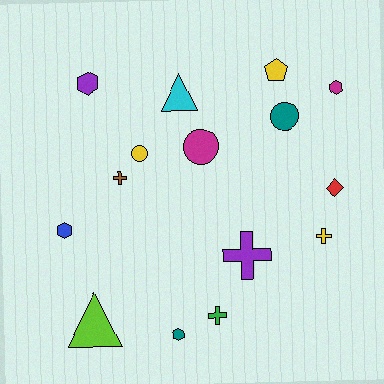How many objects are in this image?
There are 15 objects.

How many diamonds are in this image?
There is 1 diamond.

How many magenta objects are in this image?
There are 2 magenta objects.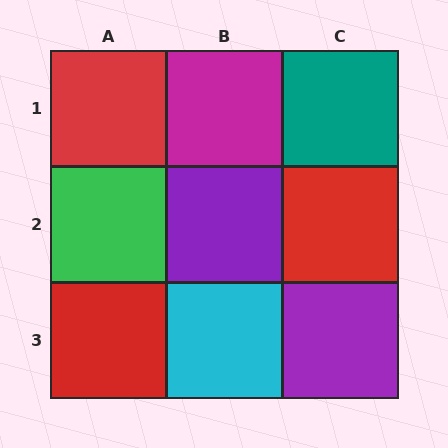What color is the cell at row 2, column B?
Purple.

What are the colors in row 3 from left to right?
Red, cyan, purple.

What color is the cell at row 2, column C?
Red.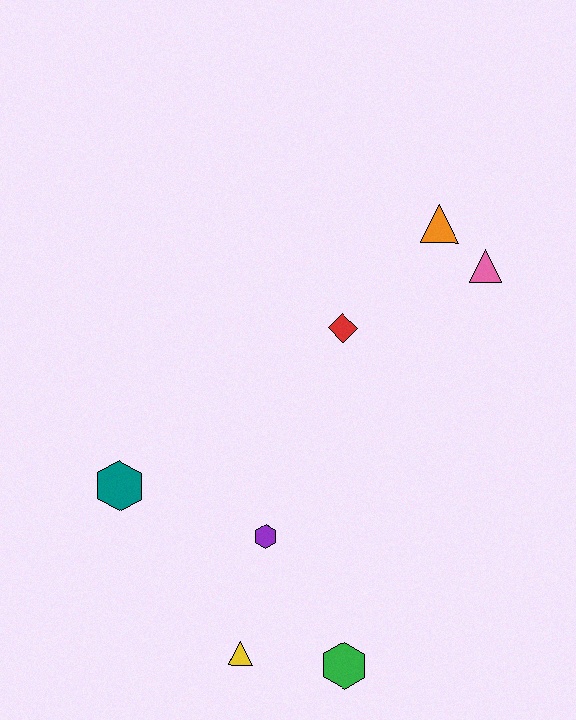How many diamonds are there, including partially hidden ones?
There is 1 diamond.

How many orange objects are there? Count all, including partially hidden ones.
There is 1 orange object.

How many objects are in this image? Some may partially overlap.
There are 7 objects.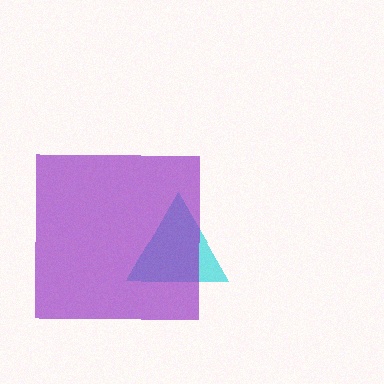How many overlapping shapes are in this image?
There are 2 overlapping shapes in the image.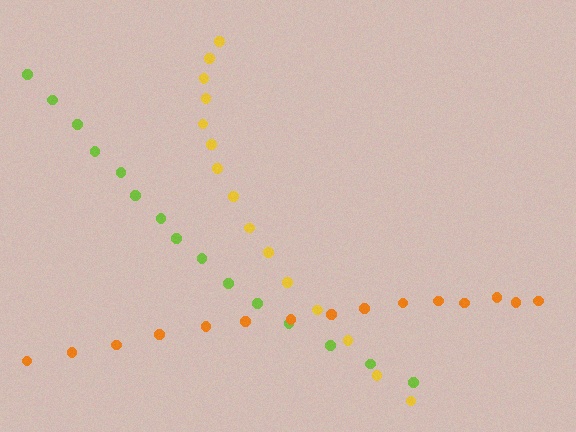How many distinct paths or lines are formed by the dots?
There are 3 distinct paths.